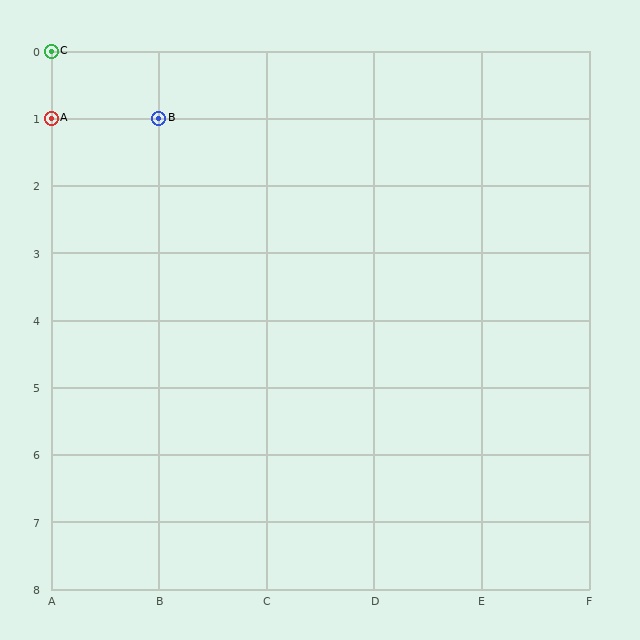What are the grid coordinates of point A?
Point A is at grid coordinates (A, 1).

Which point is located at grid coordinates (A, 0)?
Point C is at (A, 0).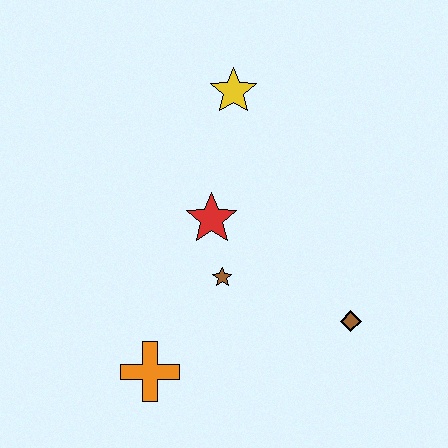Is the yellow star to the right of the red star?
Yes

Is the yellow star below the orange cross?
No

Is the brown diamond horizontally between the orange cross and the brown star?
No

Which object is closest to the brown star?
The red star is closest to the brown star.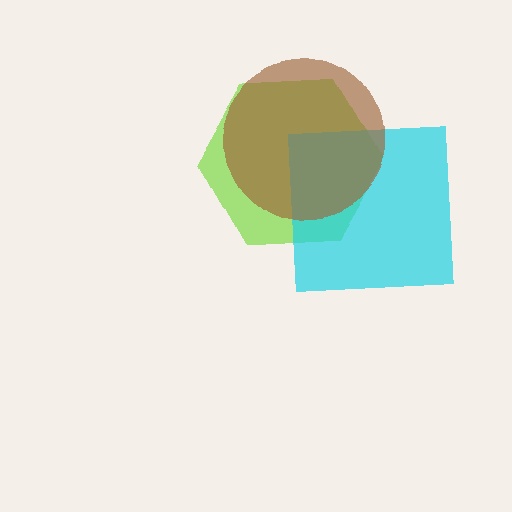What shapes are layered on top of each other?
The layered shapes are: a lime hexagon, a cyan square, a brown circle.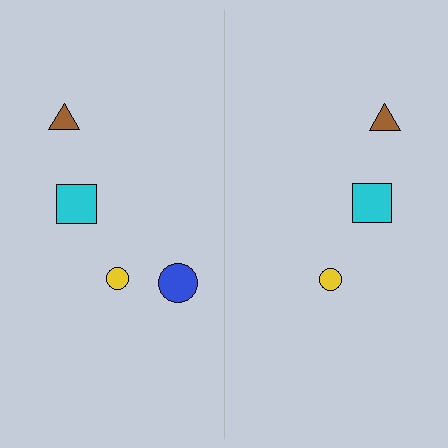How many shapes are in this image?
There are 7 shapes in this image.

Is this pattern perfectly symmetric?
No, the pattern is not perfectly symmetric. A blue circle is missing from the right side.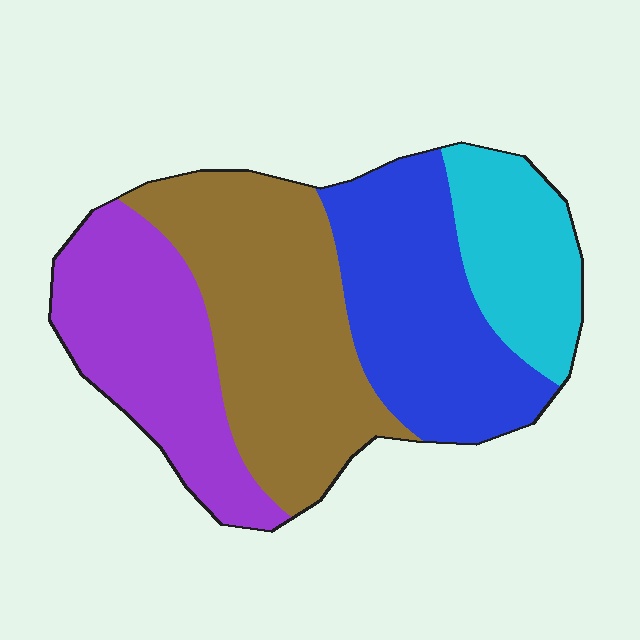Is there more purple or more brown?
Brown.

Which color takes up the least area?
Cyan, at roughly 15%.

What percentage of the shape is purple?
Purple takes up about one quarter (1/4) of the shape.